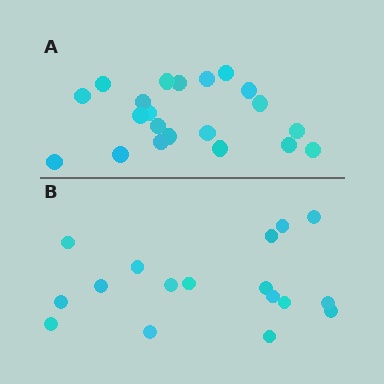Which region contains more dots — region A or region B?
Region A (the top region) has more dots.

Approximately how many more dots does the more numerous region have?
Region A has about 4 more dots than region B.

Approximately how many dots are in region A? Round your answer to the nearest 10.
About 20 dots. (The exact count is 21, which rounds to 20.)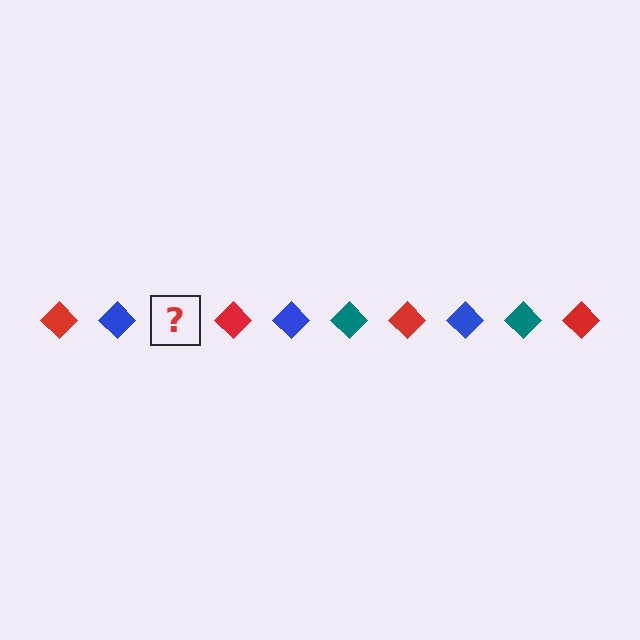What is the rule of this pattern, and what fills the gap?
The rule is that the pattern cycles through red, blue, teal diamonds. The gap should be filled with a teal diamond.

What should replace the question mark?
The question mark should be replaced with a teal diamond.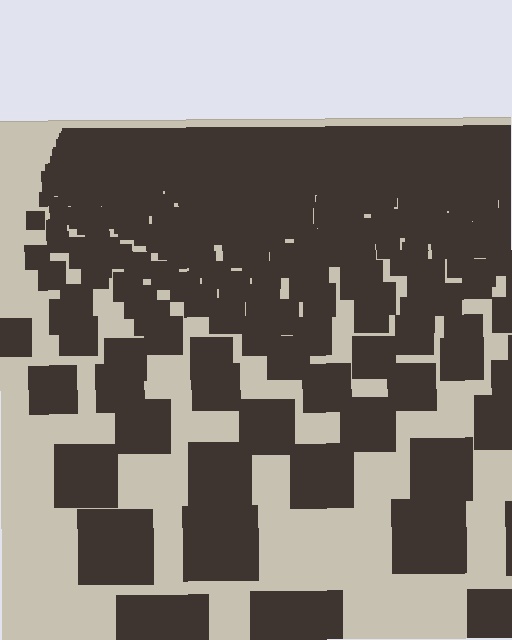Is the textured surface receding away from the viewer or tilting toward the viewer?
The surface is receding away from the viewer. Texture elements get smaller and denser toward the top.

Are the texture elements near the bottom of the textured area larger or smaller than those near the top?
Larger. Near the bottom, elements are closer to the viewer and appear at a bigger on-screen size.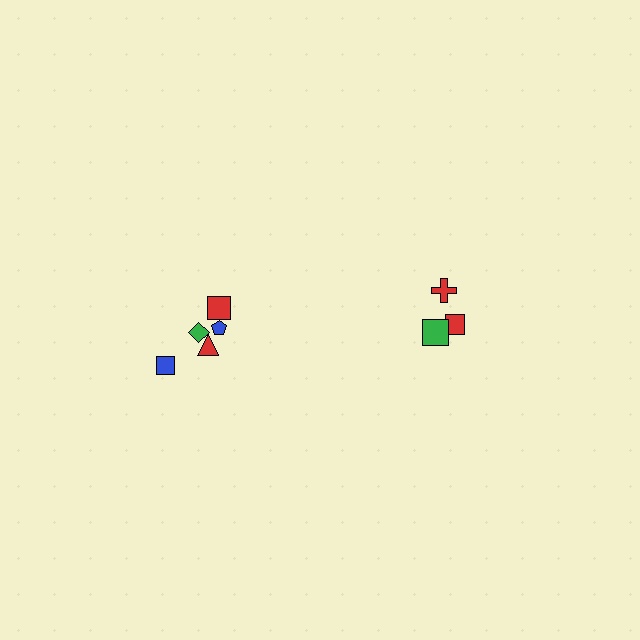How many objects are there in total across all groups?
There are 8 objects.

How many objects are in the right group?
There are 3 objects.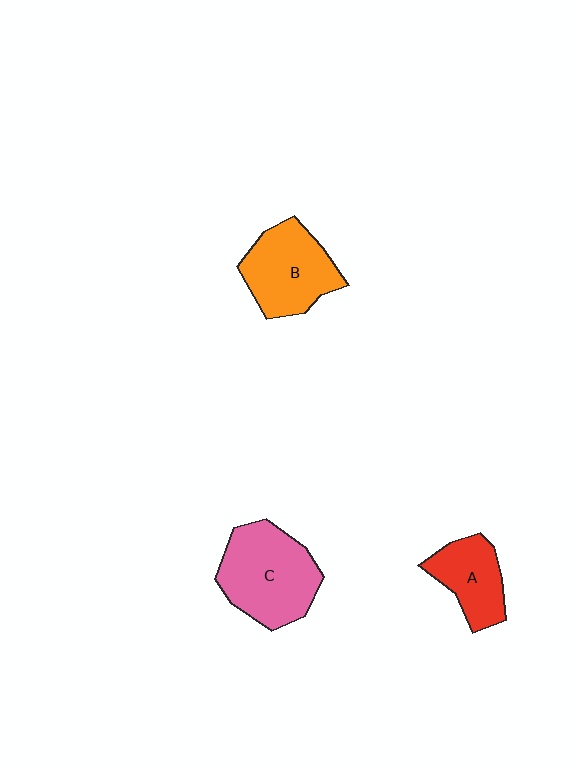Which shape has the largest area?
Shape C (pink).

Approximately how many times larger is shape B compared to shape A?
Approximately 1.4 times.